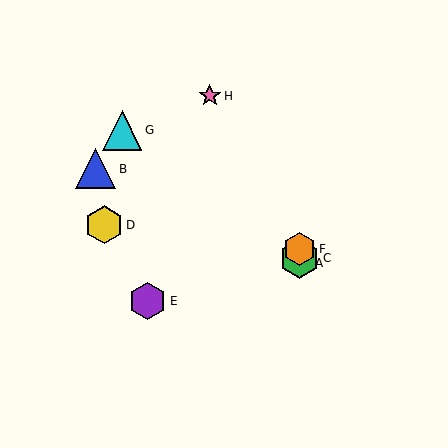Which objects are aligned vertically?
Objects A, C, F are aligned vertically.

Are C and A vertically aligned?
Yes, both are at x≈299.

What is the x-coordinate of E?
Object E is at x≈148.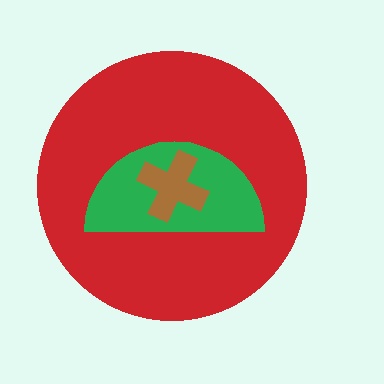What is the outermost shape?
The red circle.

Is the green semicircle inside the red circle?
Yes.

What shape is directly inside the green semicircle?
The brown cross.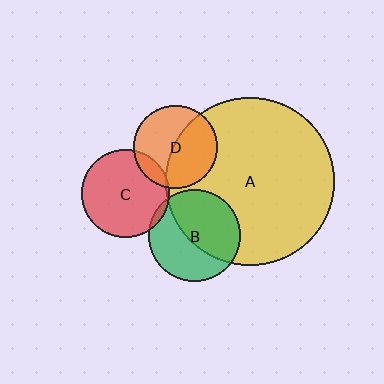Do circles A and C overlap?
Yes.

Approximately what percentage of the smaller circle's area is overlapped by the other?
Approximately 5%.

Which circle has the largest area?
Circle A (yellow).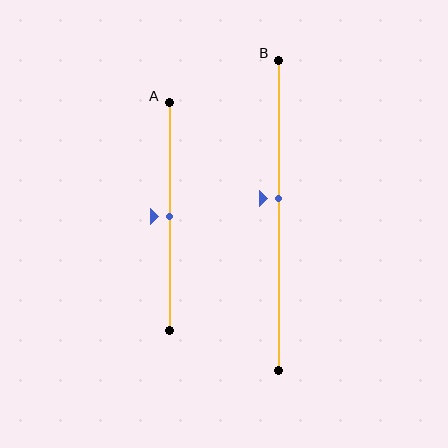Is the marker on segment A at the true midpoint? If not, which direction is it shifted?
Yes, the marker on segment A is at the true midpoint.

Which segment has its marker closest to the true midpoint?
Segment A has its marker closest to the true midpoint.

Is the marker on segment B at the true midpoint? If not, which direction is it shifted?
No, the marker on segment B is shifted upward by about 5% of the segment length.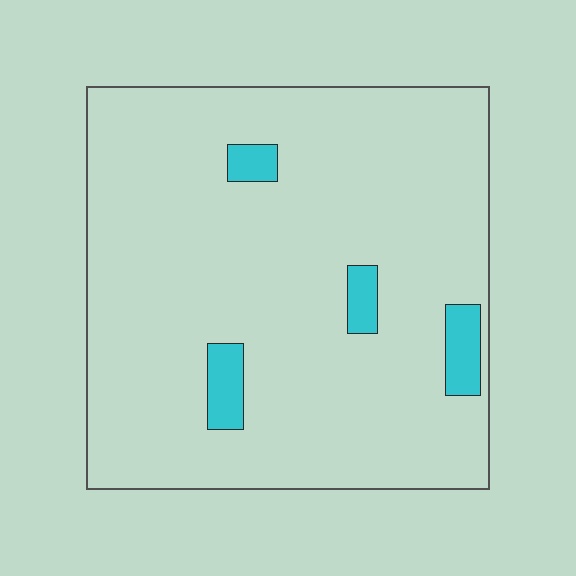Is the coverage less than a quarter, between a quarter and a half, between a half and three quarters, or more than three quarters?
Less than a quarter.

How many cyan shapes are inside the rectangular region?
4.